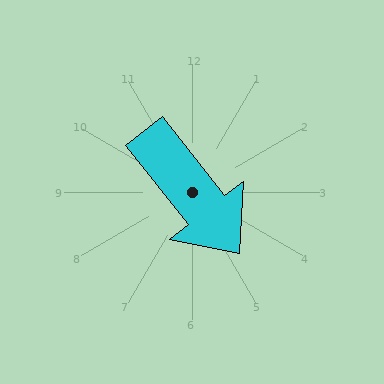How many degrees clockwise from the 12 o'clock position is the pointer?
Approximately 142 degrees.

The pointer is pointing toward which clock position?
Roughly 5 o'clock.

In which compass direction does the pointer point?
Southeast.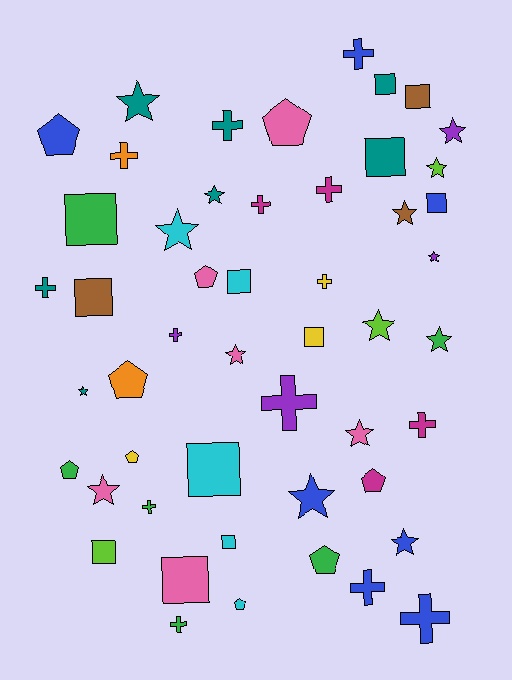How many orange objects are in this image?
There are 2 orange objects.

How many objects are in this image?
There are 50 objects.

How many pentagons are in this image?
There are 9 pentagons.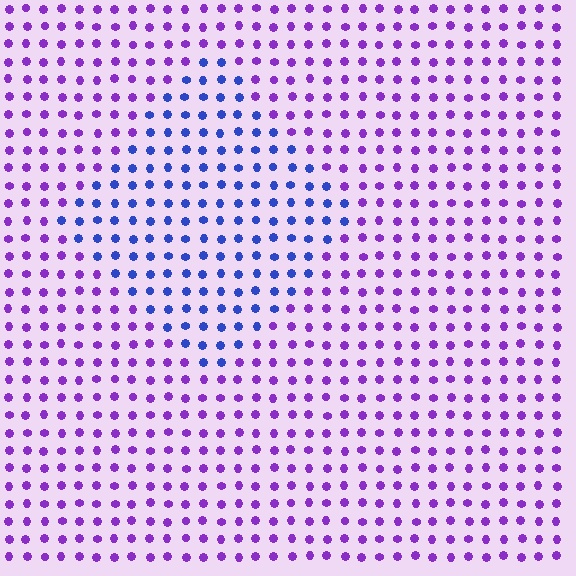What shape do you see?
I see a diamond.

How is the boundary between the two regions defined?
The boundary is defined purely by a slight shift in hue (about 47 degrees). Spacing, size, and orientation are identical on both sides.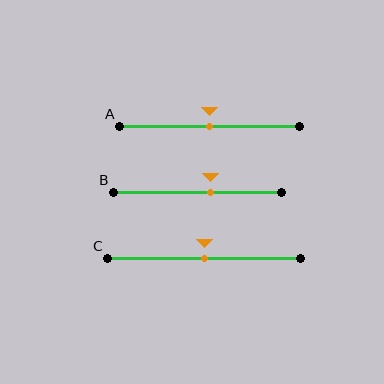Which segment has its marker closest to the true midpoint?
Segment A has its marker closest to the true midpoint.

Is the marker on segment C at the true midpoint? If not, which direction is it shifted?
Yes, the marker on segment C is at the true midpoint.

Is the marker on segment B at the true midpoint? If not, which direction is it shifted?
No, the marker on segment B is shifted to the right by about 7% of the segment length.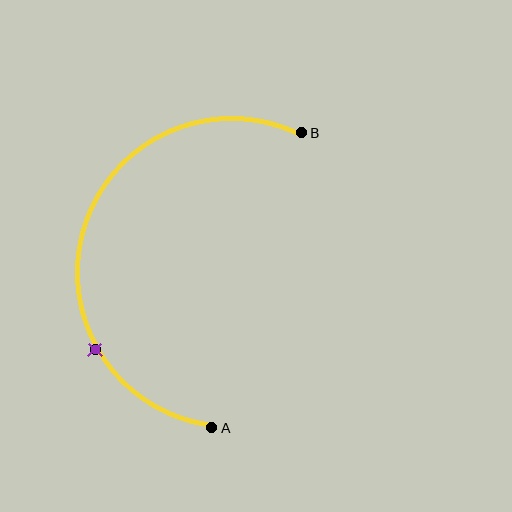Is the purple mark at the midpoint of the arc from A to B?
No. The purple mark lies on the arc but is closer to endpoint A. The arc midpoint would be at the point on the curve equidistant along the arc from both A and B.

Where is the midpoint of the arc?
The arc midpoint is the point on the curve farthest from the straight line joining A and B. It sits to the left of that line.